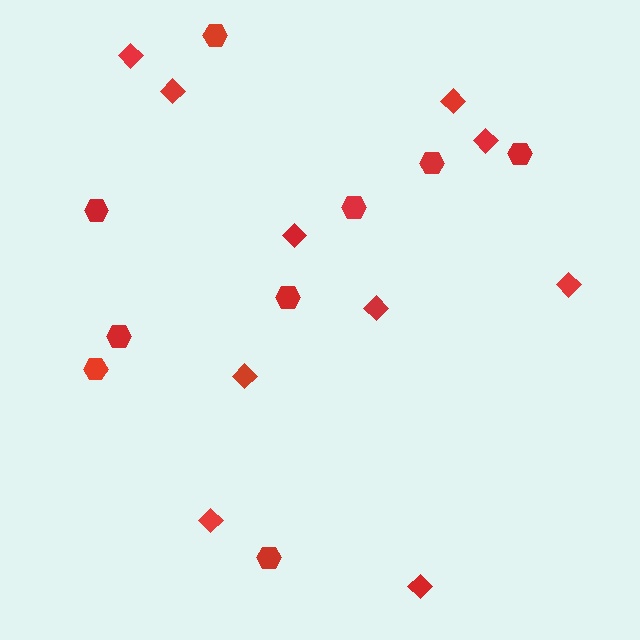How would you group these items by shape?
There are 2 groups: one group of hexagons (9) and one group of diamonds (10).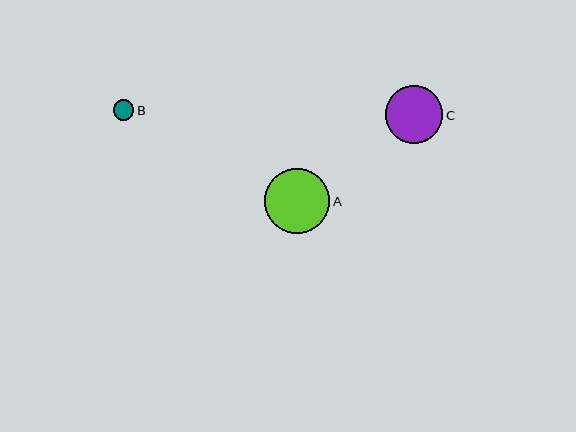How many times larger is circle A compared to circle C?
Circle A is approximately 1.1 times the size of circle C.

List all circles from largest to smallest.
From largest to smallest: A, C, B.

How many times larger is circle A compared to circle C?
Circle A is approximately 1.1 times the size of circle C.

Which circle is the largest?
Circle A is the largest with a size of approximately 66 pixels.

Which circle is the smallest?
Circle B is the smallest with a size of approximately 21 pixels.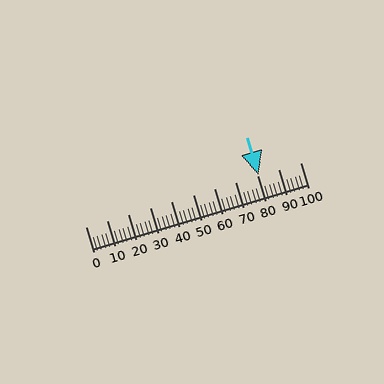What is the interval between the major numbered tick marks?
The major tick marks are spaced 10 units apart.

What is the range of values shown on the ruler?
The ruler shows values from 0 to 100.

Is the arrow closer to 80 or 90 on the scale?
The arrow is closer to 80.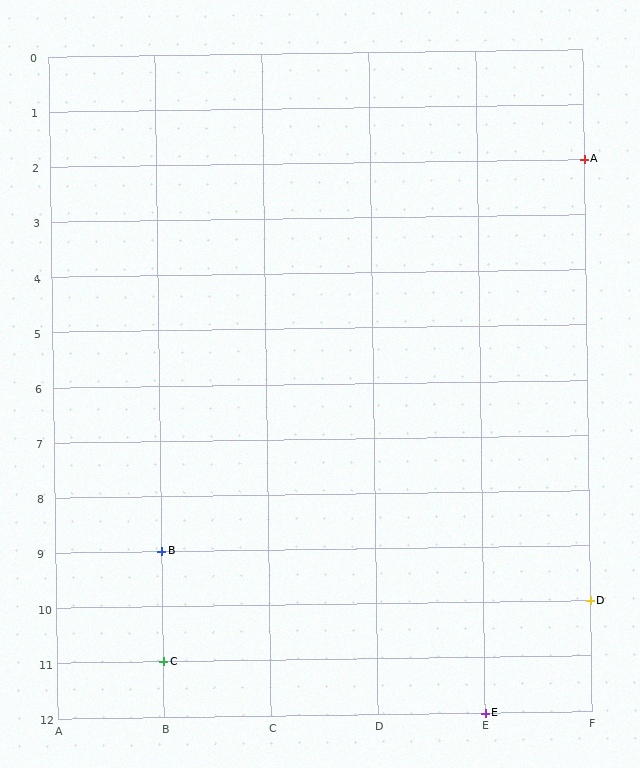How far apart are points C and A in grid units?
Points C and A are 4 columns and 9 rows apart (about 9.8 grid units diagonally).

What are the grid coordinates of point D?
Point D is at grid coordinates (F, 10).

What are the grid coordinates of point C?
Point C is at grid coordinates (B, 11).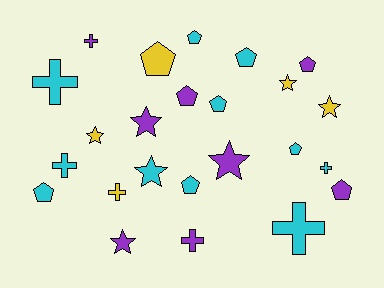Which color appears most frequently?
Cyan, with 11 objects.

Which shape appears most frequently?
Pentagon, with 10 objects.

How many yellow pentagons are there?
There is 1 yellow pentagon.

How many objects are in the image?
There are 24 objects.